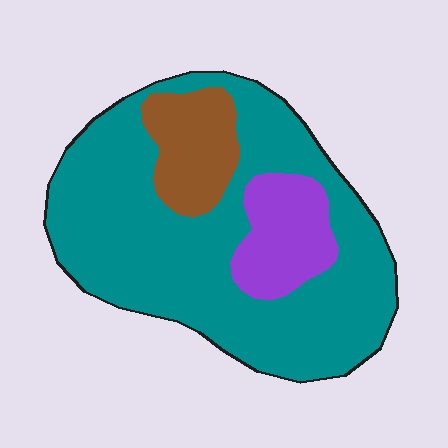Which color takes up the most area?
Teal, at roughly 75%.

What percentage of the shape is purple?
Purple takes up less than a quarter of the shape.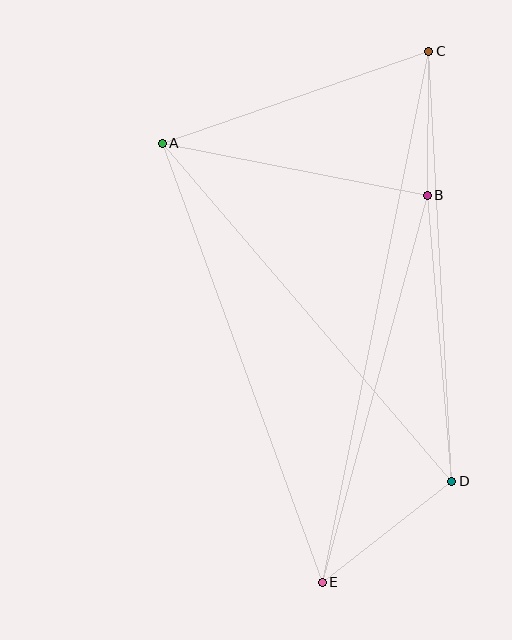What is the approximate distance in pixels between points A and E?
The distance between A and E is approximately 467 pixels.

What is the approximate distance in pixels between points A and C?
The distance between A and C is approximately 282 pixels.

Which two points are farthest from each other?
Points C and E are farthest from each other.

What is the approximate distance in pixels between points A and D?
The distance between A and D is approximately 445 pixels.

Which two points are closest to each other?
Points B and C are closest to each other.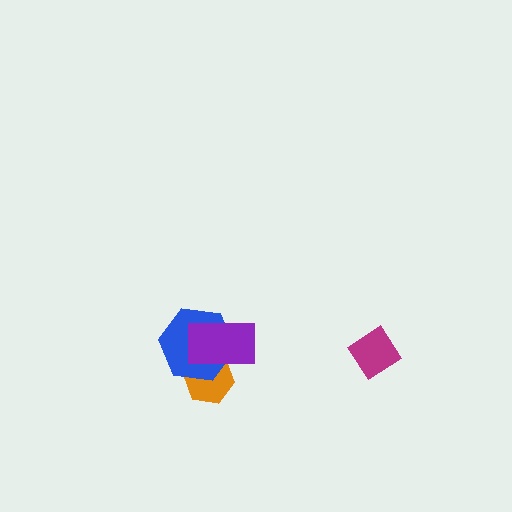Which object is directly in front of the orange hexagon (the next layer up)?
The blue hexagon is directly in front of the orange hexagon.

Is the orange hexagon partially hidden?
Yes, it is partially covered by another shape.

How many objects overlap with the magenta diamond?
0 objects overlap with the magenta diamond.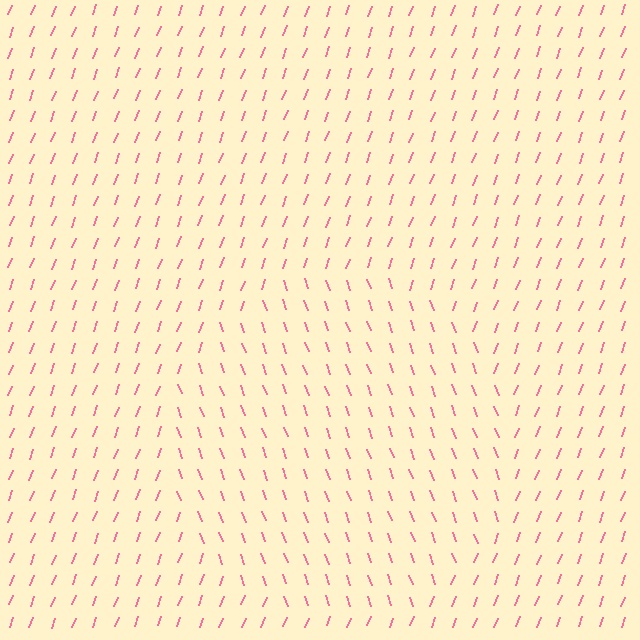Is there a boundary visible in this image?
Yes, there is a texture boundary formed by a change in line orientation.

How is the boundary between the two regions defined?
The boundary is defined purely by a change in line orientation (approximately 40 degrees difference). All lines are the same color and thickness.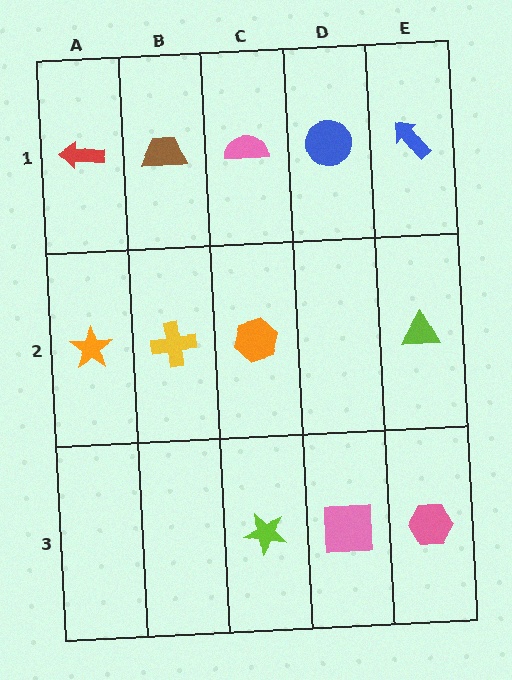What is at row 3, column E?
A pink hexagon.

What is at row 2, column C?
An orange hexagon.